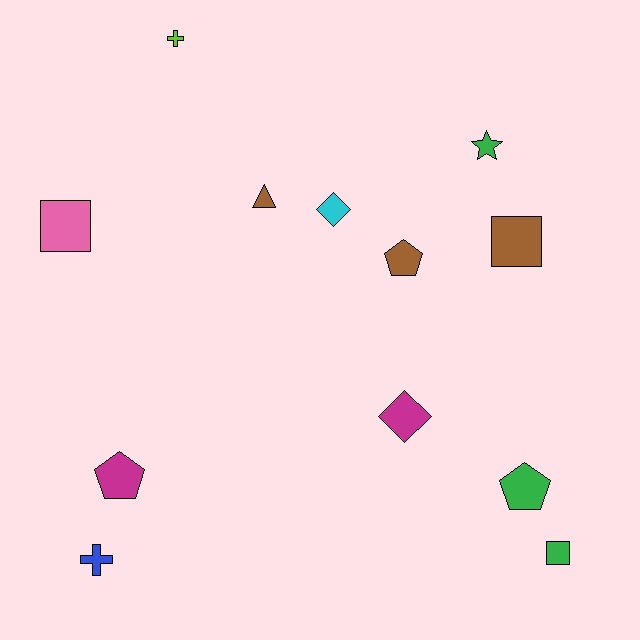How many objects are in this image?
There are 12 objects.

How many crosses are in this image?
There are 2 crosses.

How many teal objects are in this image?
There are no teal objects.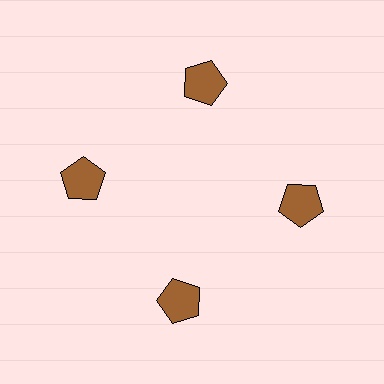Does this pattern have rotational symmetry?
Yes, this pattern has 4-fold rotational symmetry. It looks the same after rotating 90 degrees around the center.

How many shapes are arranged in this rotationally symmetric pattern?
There are 4 shapes, arranged in 4 groups of 1.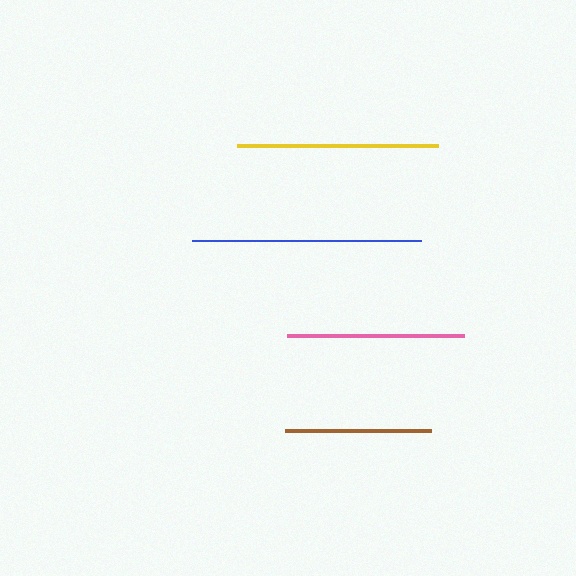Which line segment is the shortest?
The brown line is the shortest at approximately 145 pixels.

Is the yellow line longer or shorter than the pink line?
The yellow line is longer than the pink line.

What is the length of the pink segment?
The pink segment is approximately 177 pixels long.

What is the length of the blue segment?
The blue segment is approximately 229 pixels long.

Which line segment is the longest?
The blue line is the longest at approximately 229 pixels.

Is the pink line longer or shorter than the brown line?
The pink line is longer than the brown line.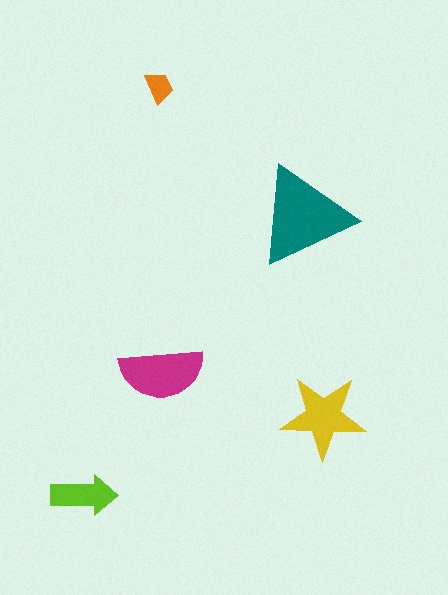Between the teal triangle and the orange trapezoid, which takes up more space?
The teal triangle.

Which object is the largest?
The teal triangle.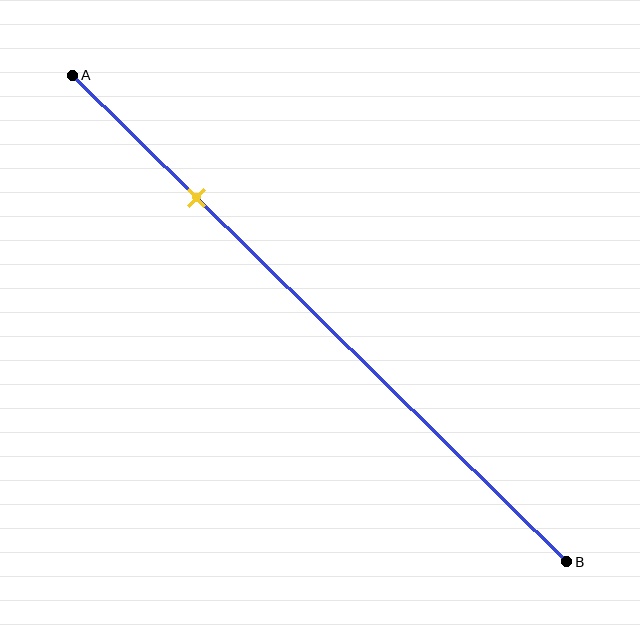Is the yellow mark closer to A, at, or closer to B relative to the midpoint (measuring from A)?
The yellow mark is closer to point A than the midpoint of segment AB.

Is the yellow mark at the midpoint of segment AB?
No, the mark is at about 25% from A, not at the 50% midpoint.